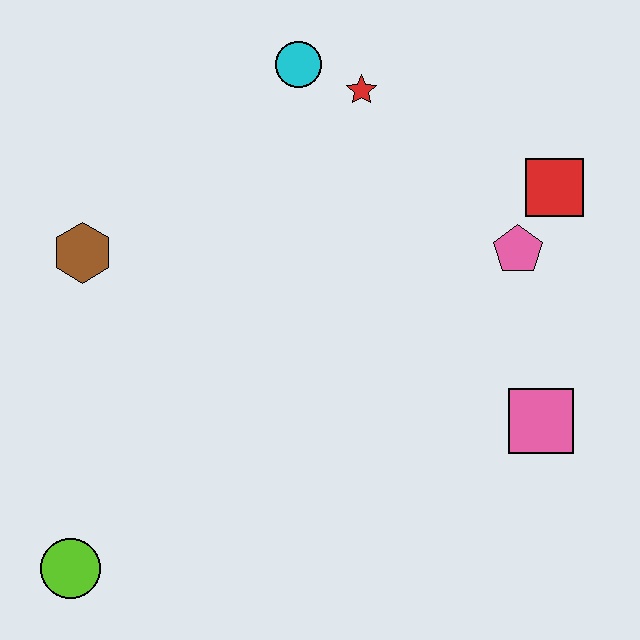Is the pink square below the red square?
Yes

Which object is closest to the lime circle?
The brown hexagon is closest to the lime circle.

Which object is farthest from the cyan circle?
The lime circle is farthest from the cyan circle.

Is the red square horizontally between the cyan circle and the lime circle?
No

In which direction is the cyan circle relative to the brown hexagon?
The cyan circle is to the right of the brown hexagon.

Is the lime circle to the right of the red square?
No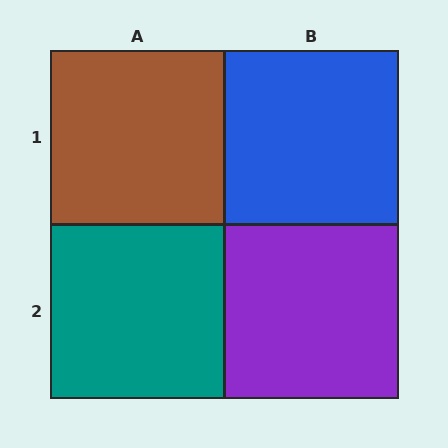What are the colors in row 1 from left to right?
Brown, blue.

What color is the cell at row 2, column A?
Teal.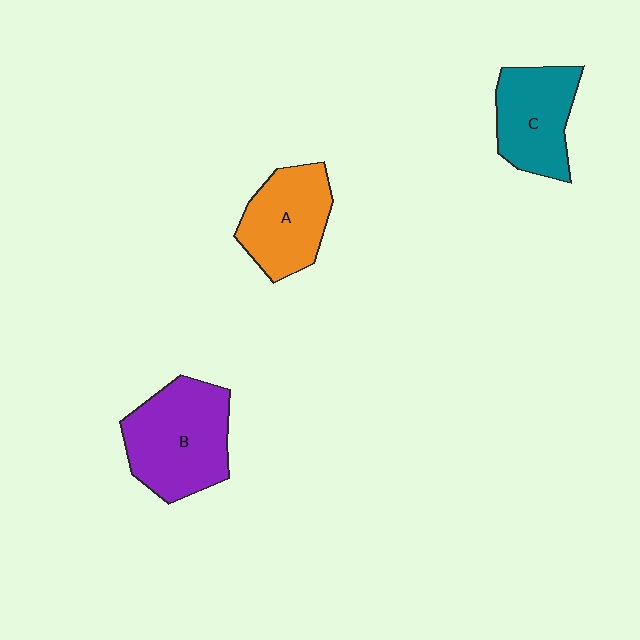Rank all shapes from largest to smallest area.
From largest to smallest: B (purple), A (orange), C (teal).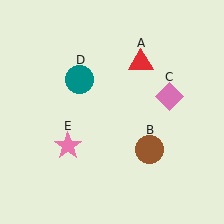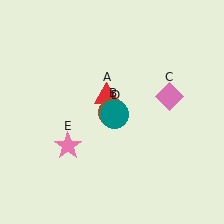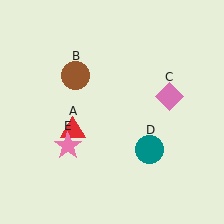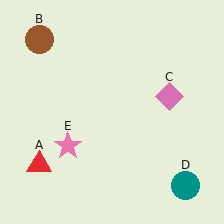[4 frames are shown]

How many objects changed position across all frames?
3 objects changed position: red triangle (object A), brown circle (object B), teal circle (object D).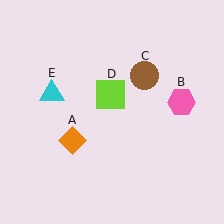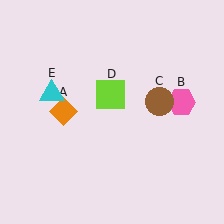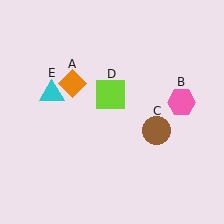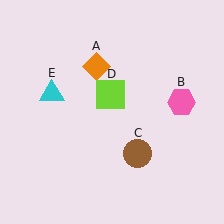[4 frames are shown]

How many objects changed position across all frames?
2 objects changed position: orange diamond (object A), brown circle (object C).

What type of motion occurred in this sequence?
The orange diamond (object A), brown circle (object C) rotated clockwise around the center of the scene.